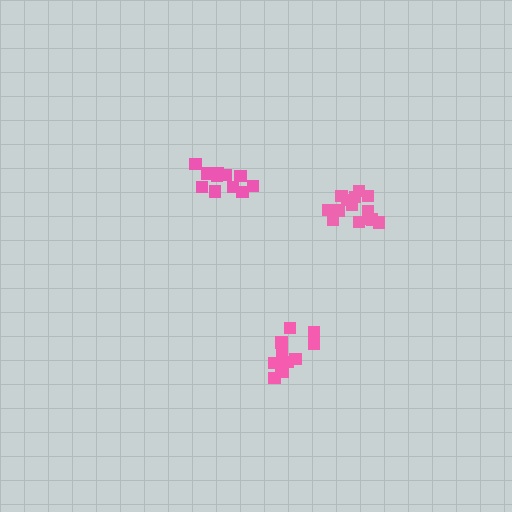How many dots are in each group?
Group 1: 14 dots, Group 2: 12 dots, Group 3: 11 dots (37 total).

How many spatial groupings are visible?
There are 3 spatial groupings.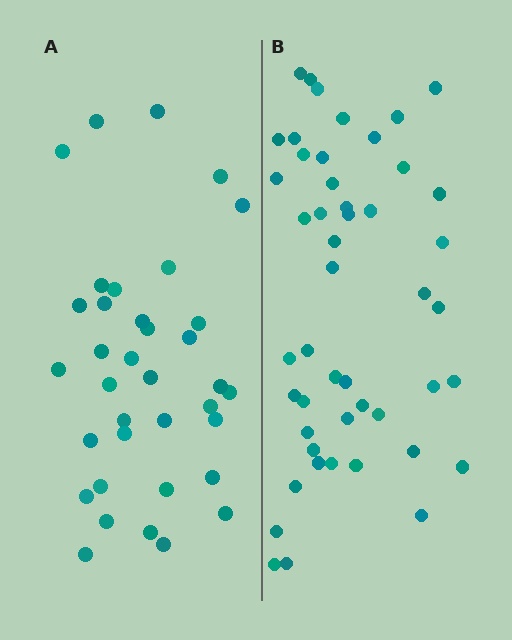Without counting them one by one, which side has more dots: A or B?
Region B (the right region) has more dots.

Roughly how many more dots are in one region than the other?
Region B has roughly 12 or so more dots than region A.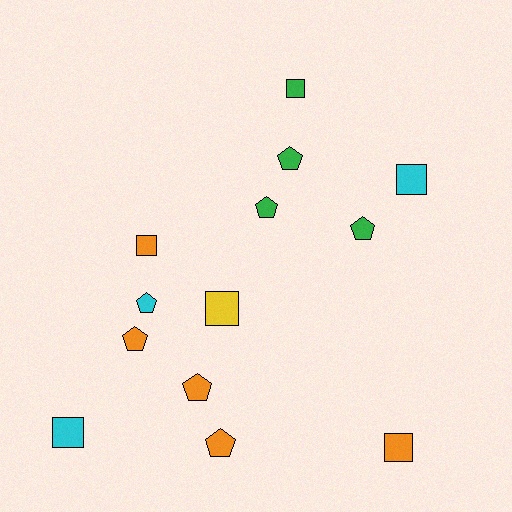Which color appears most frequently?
Orange, with 5 objects.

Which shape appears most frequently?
Pentagon, with 7 objects.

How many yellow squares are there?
There is 1 yellow square.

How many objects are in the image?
There are 13 objects.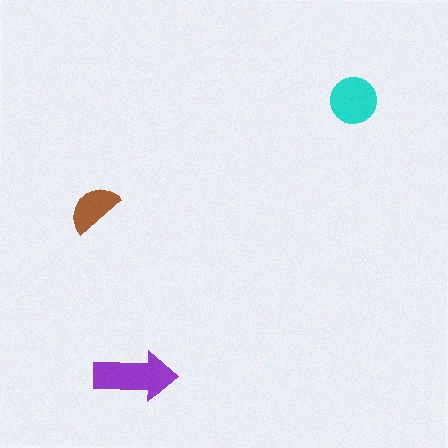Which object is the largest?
The purple arrow.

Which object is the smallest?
The brown semicircle.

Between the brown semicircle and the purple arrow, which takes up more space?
The purple arrow.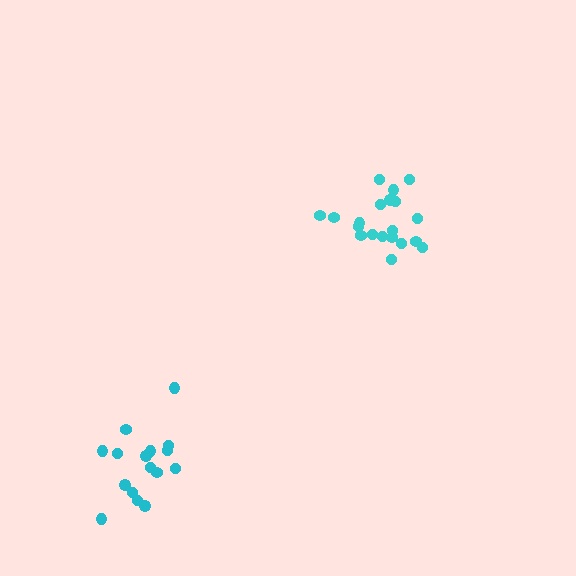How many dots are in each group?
Group 1: 20 dots, Group 2: 16 dots (36 total).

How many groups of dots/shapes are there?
There are 2 groups.